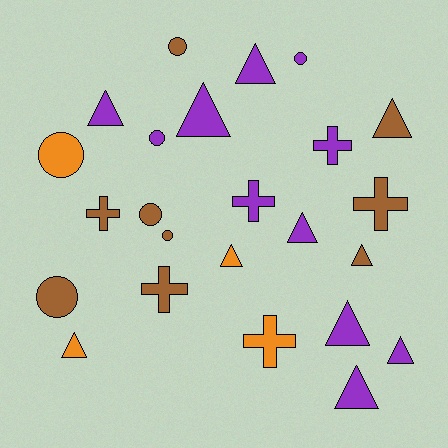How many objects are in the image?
There are 24 objects.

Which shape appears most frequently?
Triangle, with 11 objects.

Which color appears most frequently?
Purple, with 11 objects.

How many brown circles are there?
There are 4 brown circles.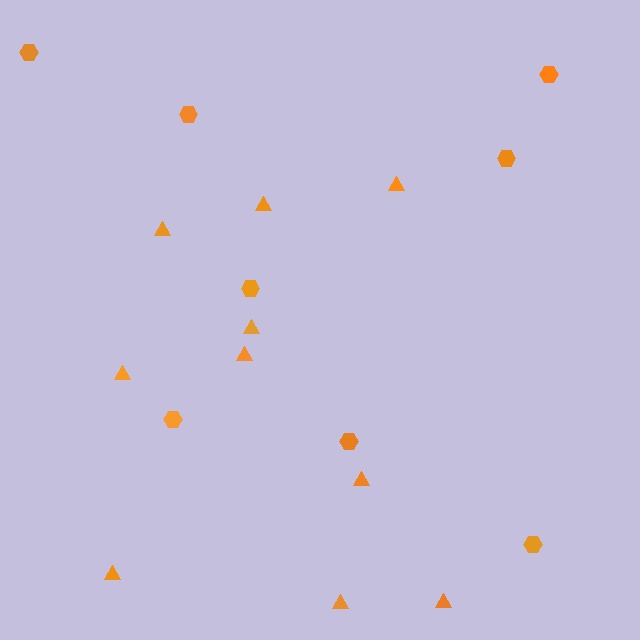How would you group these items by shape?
There are 2 groups: one group of triangles (10) and one group of hexagons (8).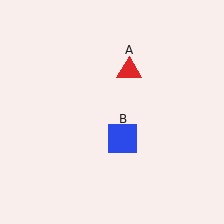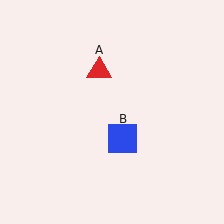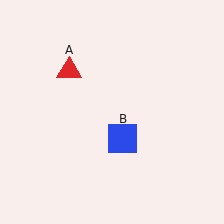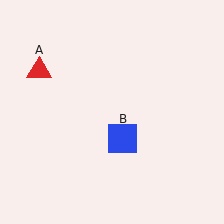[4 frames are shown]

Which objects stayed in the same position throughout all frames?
Blue square (object B) remained stationary.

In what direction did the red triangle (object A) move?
The red triangle (object A) moved left.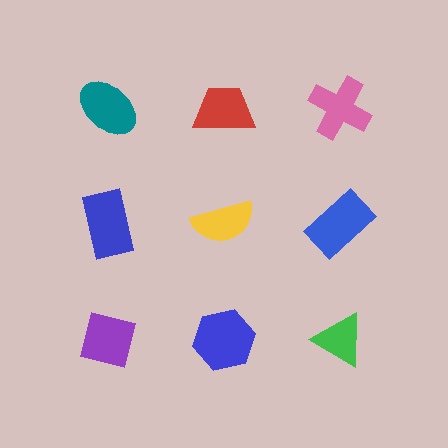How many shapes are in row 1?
3 shapes.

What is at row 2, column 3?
A blue rectangle.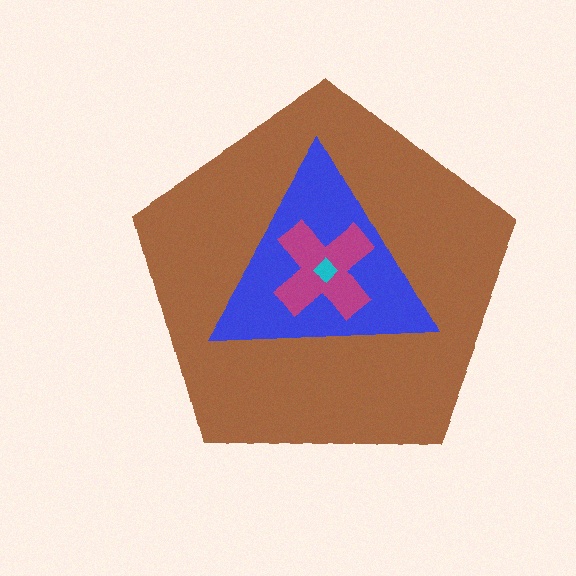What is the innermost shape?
The cyan diamond.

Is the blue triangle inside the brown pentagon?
Yes.